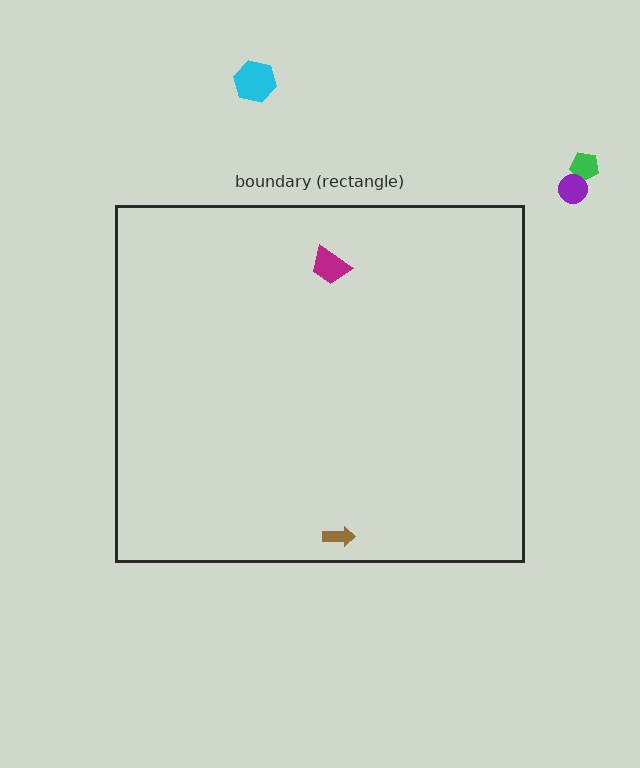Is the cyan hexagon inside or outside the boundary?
Outside.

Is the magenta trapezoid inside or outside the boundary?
Inside.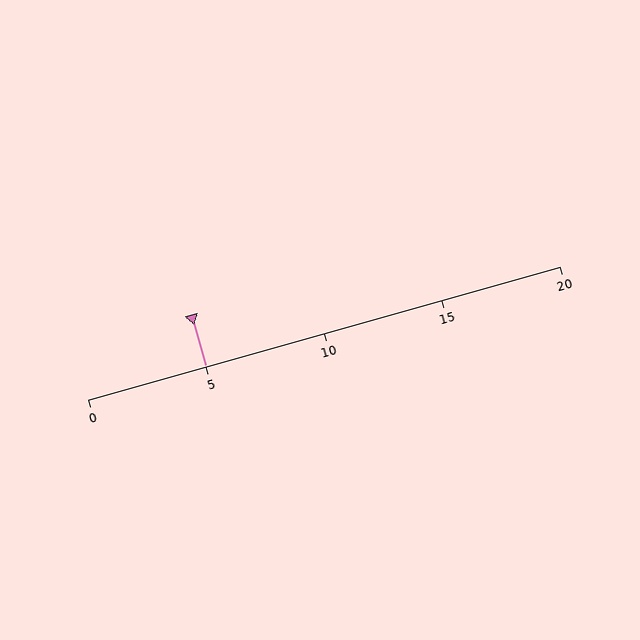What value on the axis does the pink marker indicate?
The marker indicates approximately 5.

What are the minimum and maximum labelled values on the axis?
The axis runs from 0 to 20.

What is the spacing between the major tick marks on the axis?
The major ticks are spaced 5 apart.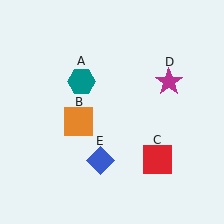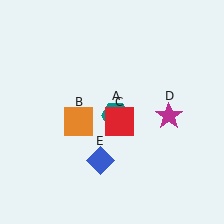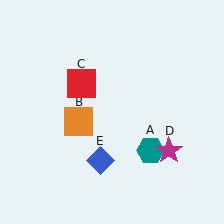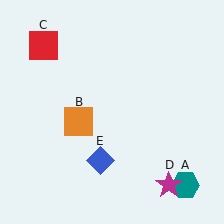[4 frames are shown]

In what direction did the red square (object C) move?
The red square (object C) moved up and to the left.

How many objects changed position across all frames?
3 objects changed position: teal hexagon (object A), red square (object C), magenta star (object D).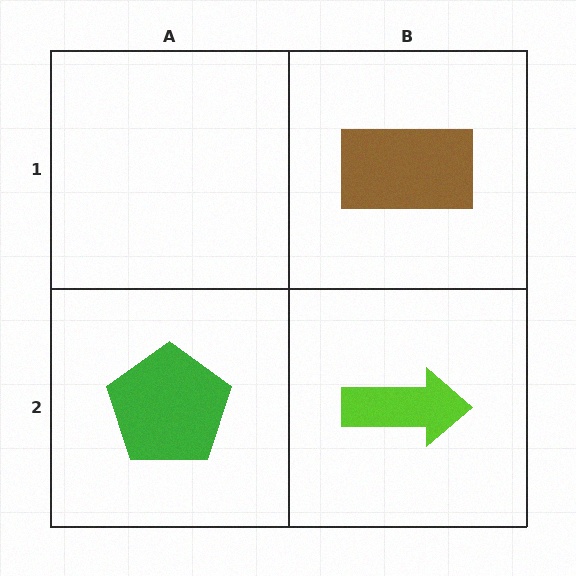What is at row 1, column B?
A brown rectangle.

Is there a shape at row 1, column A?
No, that cell is empty.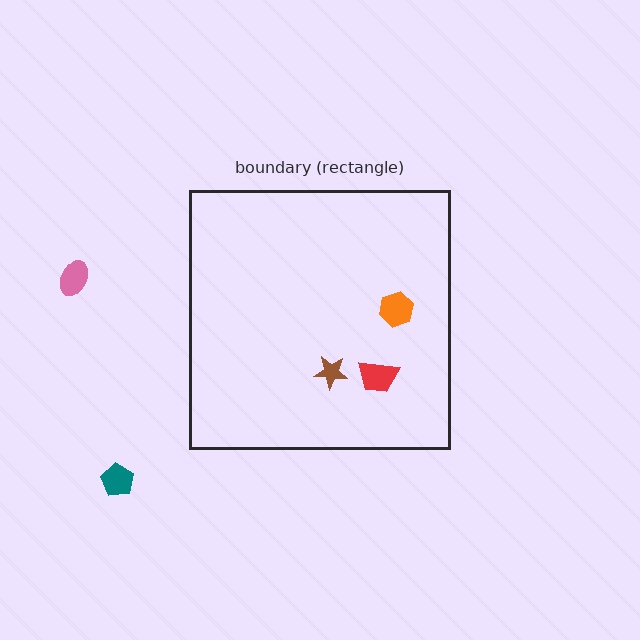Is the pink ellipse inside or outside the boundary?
Outside.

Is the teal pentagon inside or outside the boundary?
Outside.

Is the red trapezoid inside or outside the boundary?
Inside.